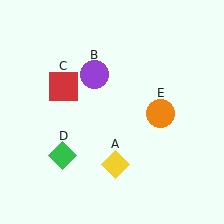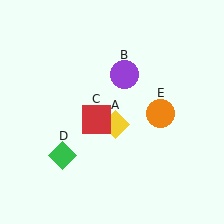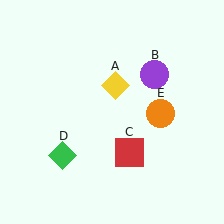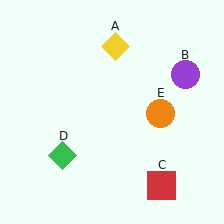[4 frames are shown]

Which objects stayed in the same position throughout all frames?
Green diamond (object D) and orange circle (object E) remained stationary.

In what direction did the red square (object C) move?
The red square (object C) moved down and to the right.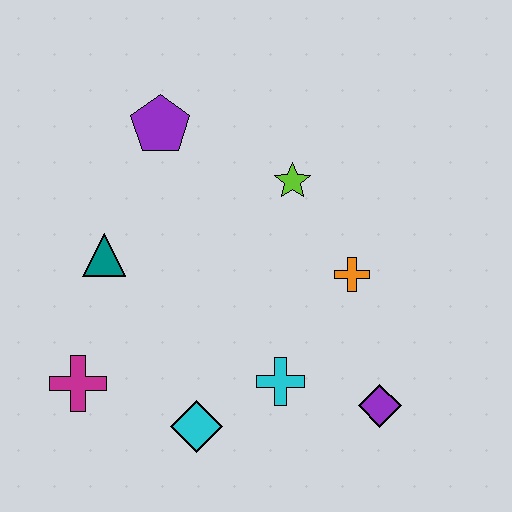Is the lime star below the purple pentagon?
Yes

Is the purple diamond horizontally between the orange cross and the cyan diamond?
No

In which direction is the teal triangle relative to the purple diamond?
The teal triangle is to the left of the purple diamond.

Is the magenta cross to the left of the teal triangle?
Yes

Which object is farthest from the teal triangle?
The purple diamond is farthest from the teal triangle.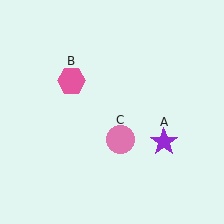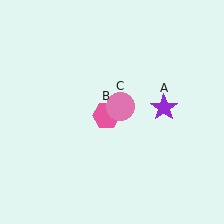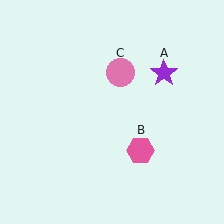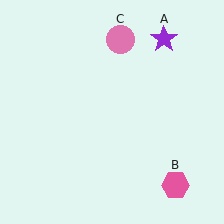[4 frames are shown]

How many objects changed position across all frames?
3 objects changed position: purple star (object A), pink hexagon (object B), pink circle (object C).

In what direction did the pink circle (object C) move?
The pink circle (object C) moved up.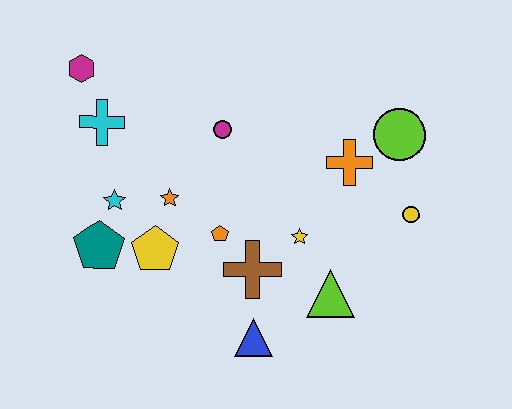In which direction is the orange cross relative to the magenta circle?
The orange cross is to the right of the magenta circle.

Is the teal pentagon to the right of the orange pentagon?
No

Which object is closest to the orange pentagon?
The brown cross is closest to the orange pentagon.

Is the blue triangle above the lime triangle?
No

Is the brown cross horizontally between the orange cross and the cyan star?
Yes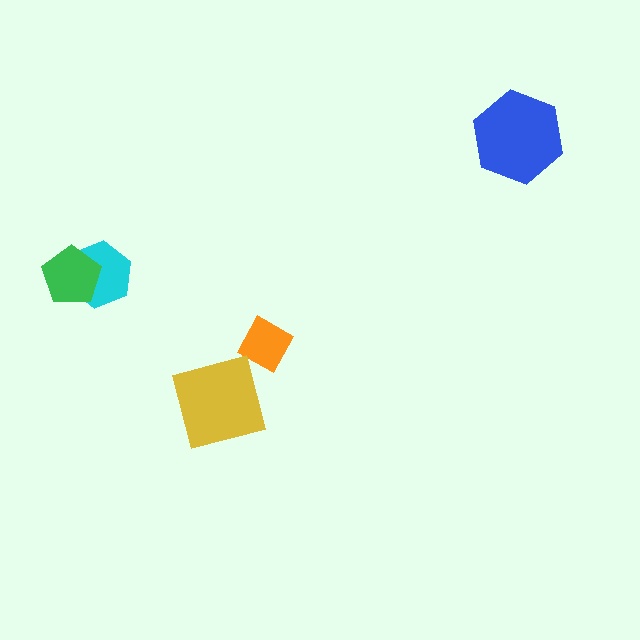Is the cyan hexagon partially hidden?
Yes, it is partially covered by another shape.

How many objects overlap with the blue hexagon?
0 objects overlap with the blue hexagon.